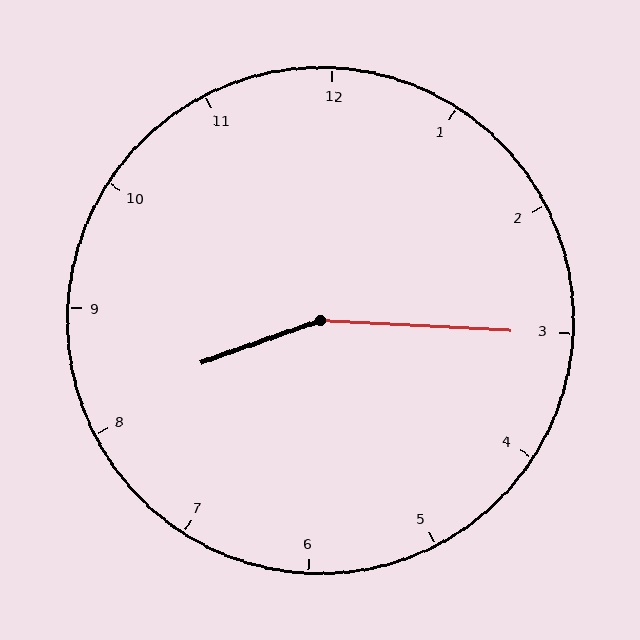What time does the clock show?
8:15.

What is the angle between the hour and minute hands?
Approximately 158 degrees.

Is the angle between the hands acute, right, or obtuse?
It is obtuse.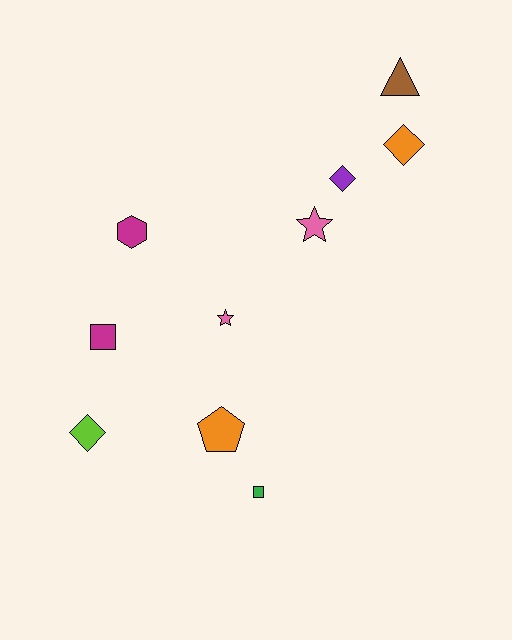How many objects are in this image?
There are 10 objects.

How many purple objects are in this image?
There is 1 purple object.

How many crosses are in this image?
There are no crosses.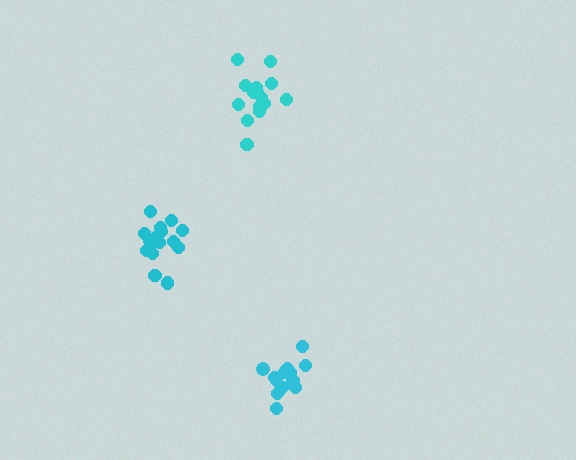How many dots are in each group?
Group 1: 15 dots, Group 2: 16 dots, Group 3: 16 dots (47 total).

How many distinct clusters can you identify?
There are 3 distinct clusters.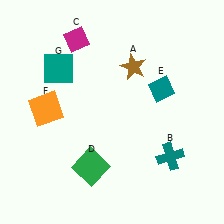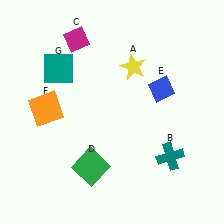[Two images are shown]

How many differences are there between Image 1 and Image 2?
There are 2 differences between the two images.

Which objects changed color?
A changed from brown to yellow. E changed from teal to blue.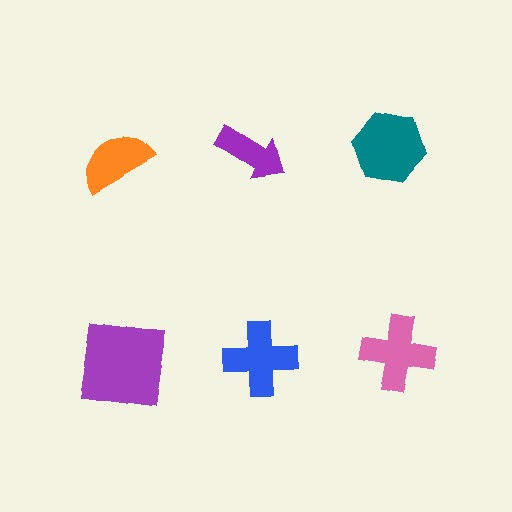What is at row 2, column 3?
A pink cross.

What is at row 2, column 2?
A blue cross.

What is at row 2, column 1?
A purple square.